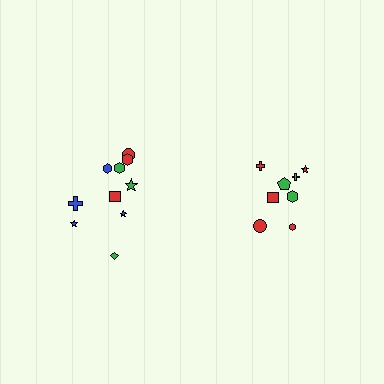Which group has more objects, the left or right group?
The left group.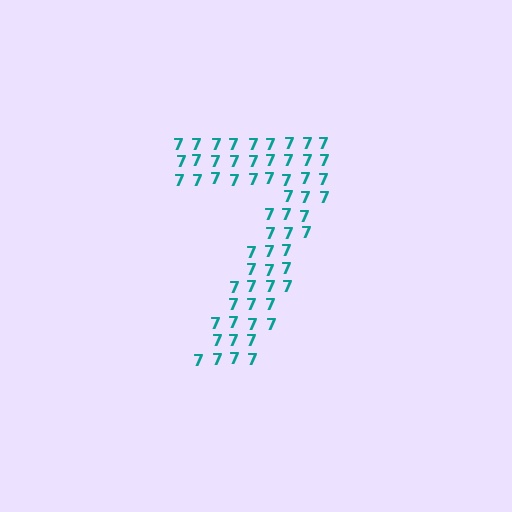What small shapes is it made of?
It is made of small digit 7's.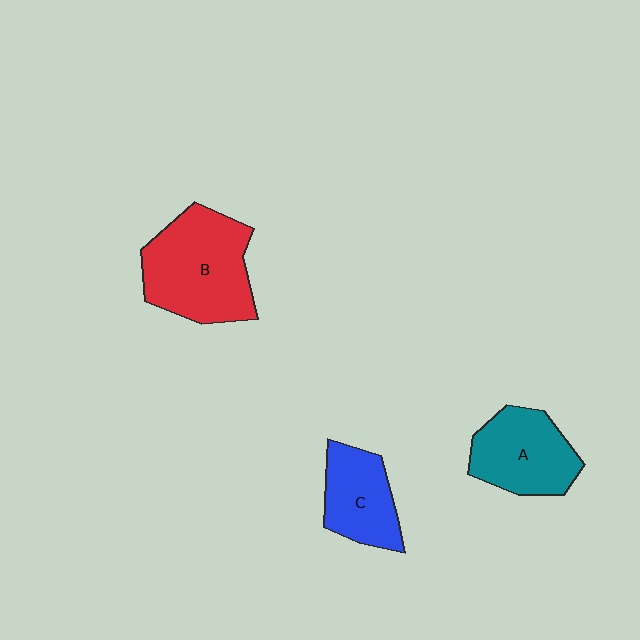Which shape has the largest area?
Shape B (red).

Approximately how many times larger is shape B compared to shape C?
Approximately 1.6 times.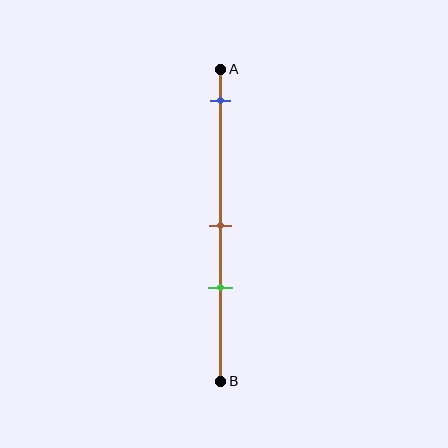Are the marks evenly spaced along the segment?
No, the marks are not evenly spaced.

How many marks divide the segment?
There are 3 marks dividing the segment.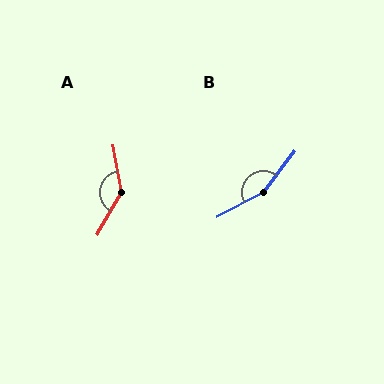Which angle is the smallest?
A, at approximately 140 degrees.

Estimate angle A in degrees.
Approximately 140 degrees.